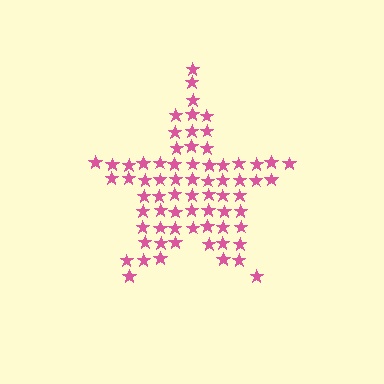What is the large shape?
The large shape is a star.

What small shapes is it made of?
It is made of small stars.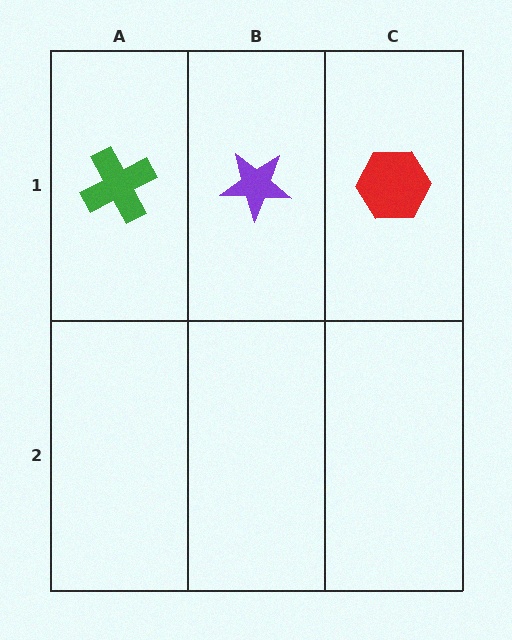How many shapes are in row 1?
3 shapes.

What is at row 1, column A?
A green cross.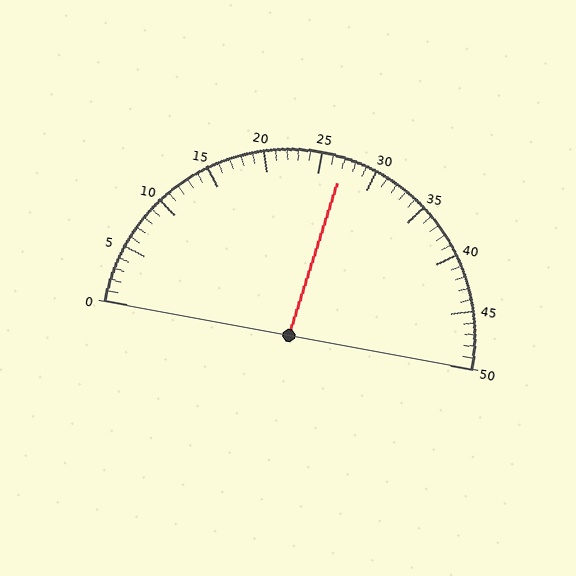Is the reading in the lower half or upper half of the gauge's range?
The reading is in the upper half of the range (0 to 50).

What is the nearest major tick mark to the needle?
The nearest major tick mark is 25.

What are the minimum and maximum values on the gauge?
The gauge ranges from 0 to 50.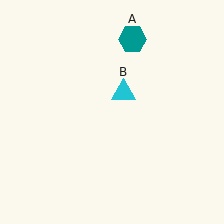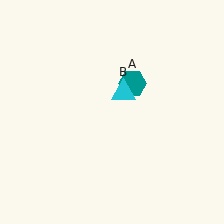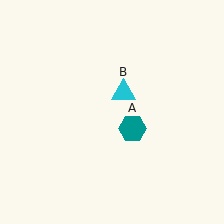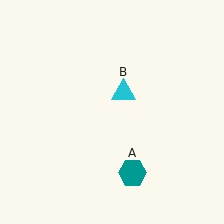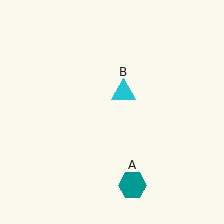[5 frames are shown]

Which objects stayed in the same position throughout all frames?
Cyan triangle (object B) remained stationary.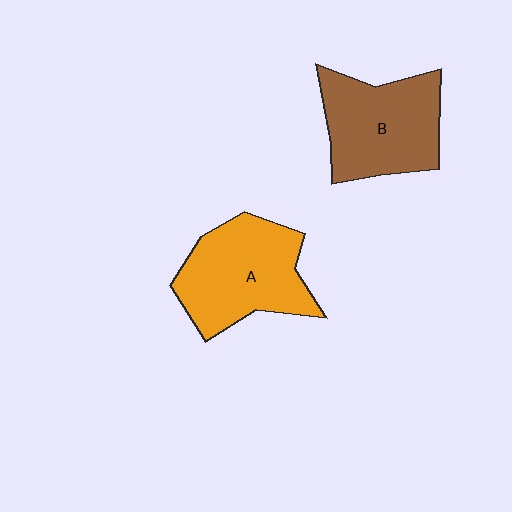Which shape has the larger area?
Shape A (orange).